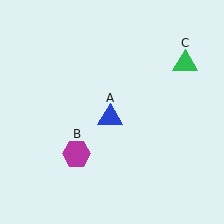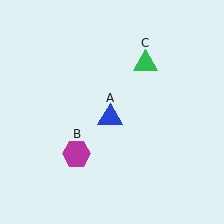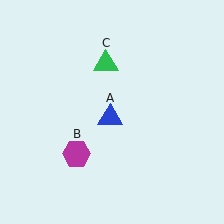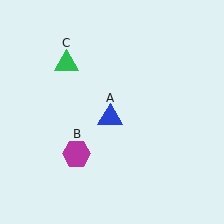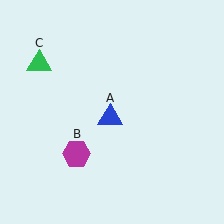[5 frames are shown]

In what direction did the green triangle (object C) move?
The green triangle (object C) moved left.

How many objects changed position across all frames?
1 object changed position: green triangle (object C).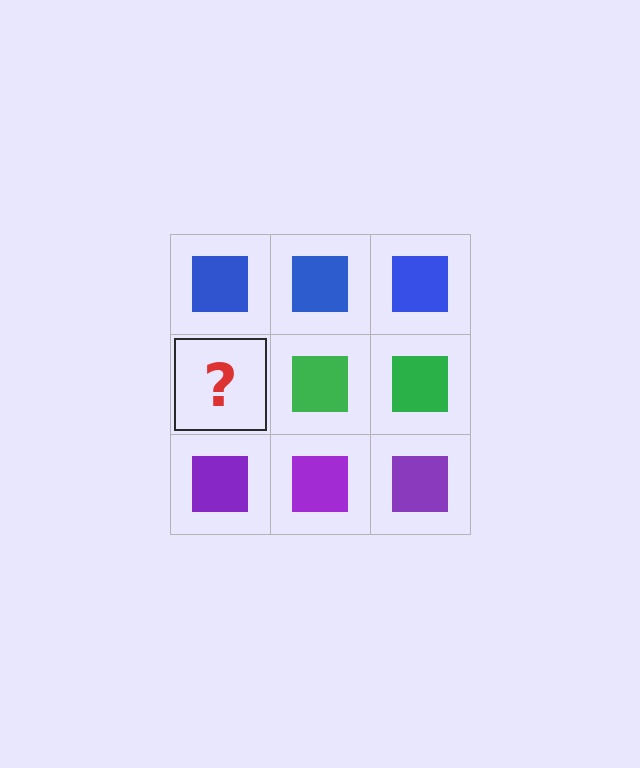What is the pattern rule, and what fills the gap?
The rule is that each row has a consistent color. The gap should be filled with a green square.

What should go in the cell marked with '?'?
The missing cell should contain a green square.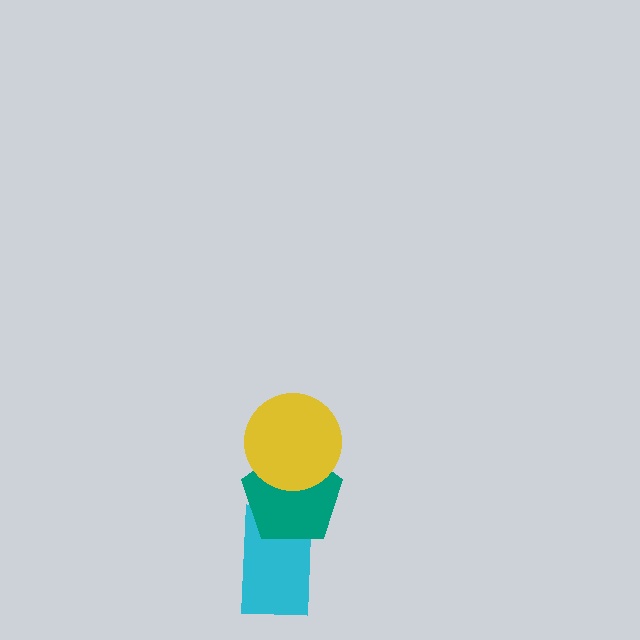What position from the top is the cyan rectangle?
The cyan rectangle is 3rd from the top.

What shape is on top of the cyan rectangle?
The teal pentagon is on top of the cyan rectangle.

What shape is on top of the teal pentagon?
The yellow circle is on top of the teal pentagon.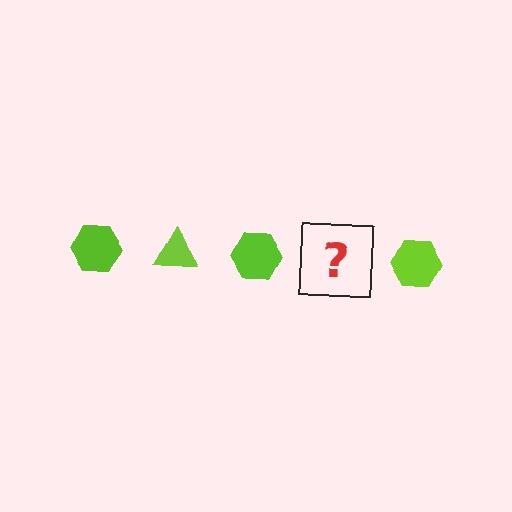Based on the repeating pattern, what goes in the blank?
The blank should be a lime triangle.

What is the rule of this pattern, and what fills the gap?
The rule is that the pattern cycles through hexagon, triangle shapes in lime. The gap should be filled with a lime triangle.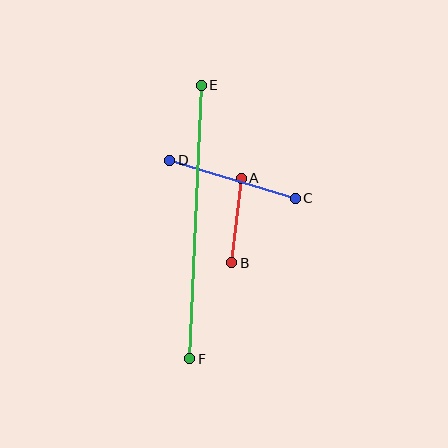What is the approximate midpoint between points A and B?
The midpoint is at approximately (237, 221) pixels.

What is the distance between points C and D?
The distance is approximately 132 pixels.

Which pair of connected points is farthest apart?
Points E and F are farthest apart.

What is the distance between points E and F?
The distance is approximately 273 pixels.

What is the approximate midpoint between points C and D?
The midpoint is at approximately (233, 179) pixels.